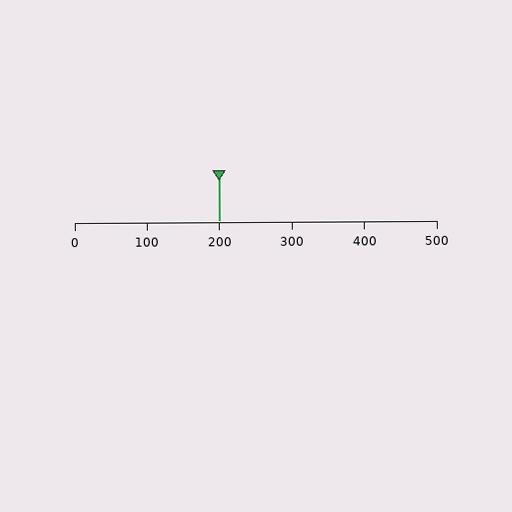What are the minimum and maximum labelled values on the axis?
The axis runs from 0 to 500.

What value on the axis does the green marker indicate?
The marker indicates approximately 200.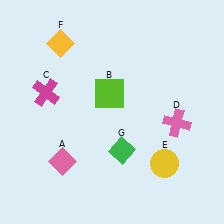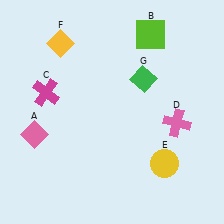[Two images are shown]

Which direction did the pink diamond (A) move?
The pink diamond (A) moved left.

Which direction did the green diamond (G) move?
The green diamond (G) moved up.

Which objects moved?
The objects that moved are: the pink diamond (A), the lime square (B), the green diamond (G).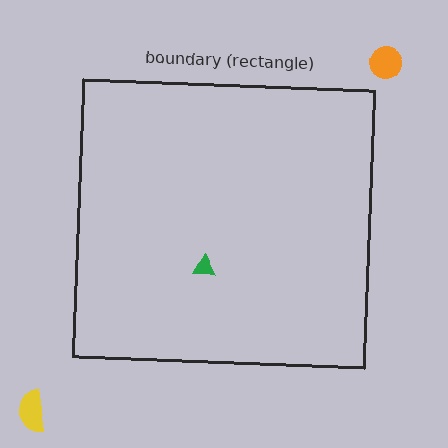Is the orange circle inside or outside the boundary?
Outside.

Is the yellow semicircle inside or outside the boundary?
Outside.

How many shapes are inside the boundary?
1 inside, 2 outside.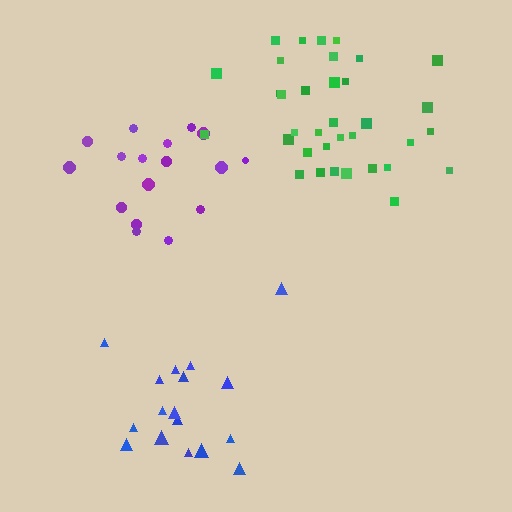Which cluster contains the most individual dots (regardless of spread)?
Green (35).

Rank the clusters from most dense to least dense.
green, blue, purple.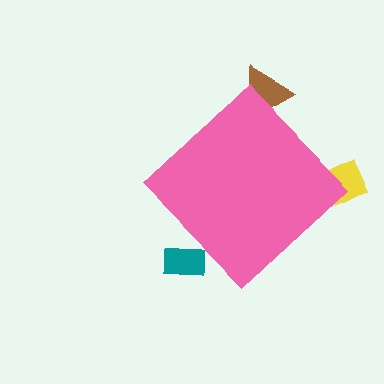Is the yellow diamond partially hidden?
Yes, the yellow diamond is partially hidden behind the pink diamond.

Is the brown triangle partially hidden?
Yes, the brown triangle is partially hidden behind the pink diamond.